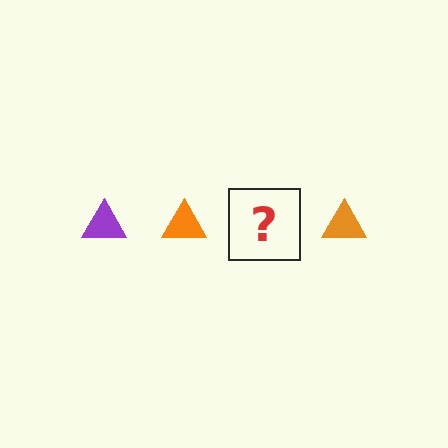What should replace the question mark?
The question mark should be replaced with a purple triangle.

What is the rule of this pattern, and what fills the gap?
The rule is that the pattern cycles through purple, orange triangles. The gap should be filled with a purple triangle.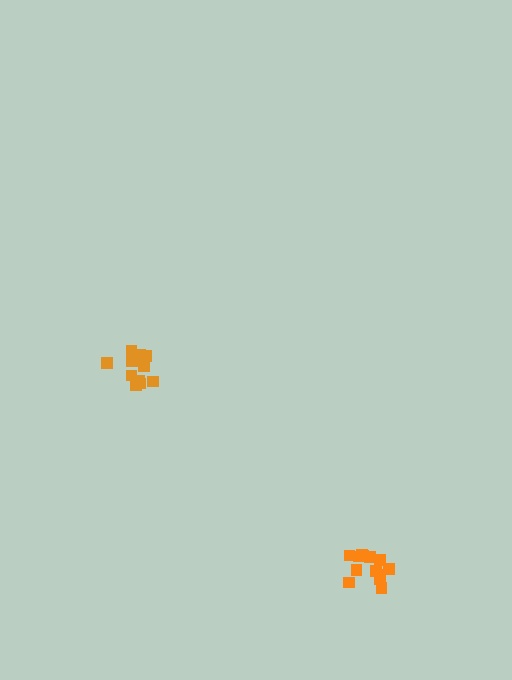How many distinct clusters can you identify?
There are 2 distinct clusters.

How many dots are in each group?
Group 1: 13 dots, Group 2: 13 dots (26 total).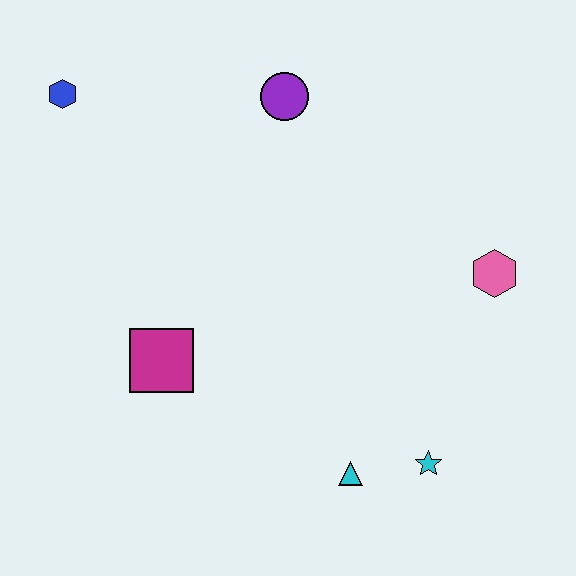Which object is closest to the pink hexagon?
The cyan star is closest to the pink hexagon.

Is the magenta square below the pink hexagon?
Yes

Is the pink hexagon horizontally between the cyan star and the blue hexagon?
No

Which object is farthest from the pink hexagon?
The blue hexagon is farthest from the pink hexagon.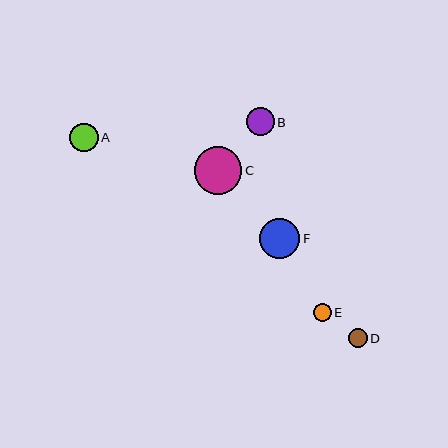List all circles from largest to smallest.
From largest to smallest: C, F, A, B, D, E.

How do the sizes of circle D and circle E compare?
Circle D and circle E are approximately the same size.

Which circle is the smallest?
Circle E is the smallest with a size of approximately 18 pixels.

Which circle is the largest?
Circle C is the largest with a size of approximately 48 pixels.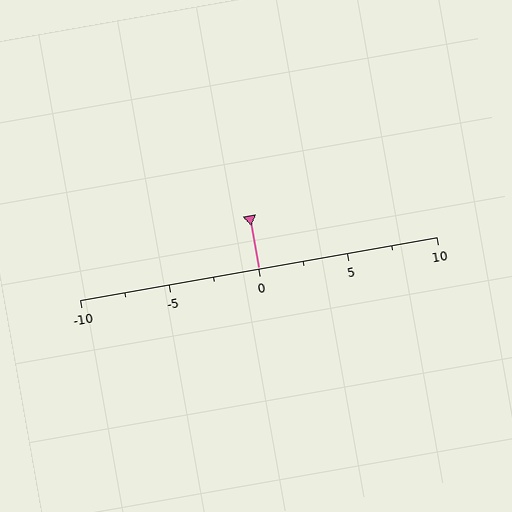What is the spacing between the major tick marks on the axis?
The major ticks are spaced 5 apart.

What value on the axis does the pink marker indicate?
The marker indicates approximately 0.